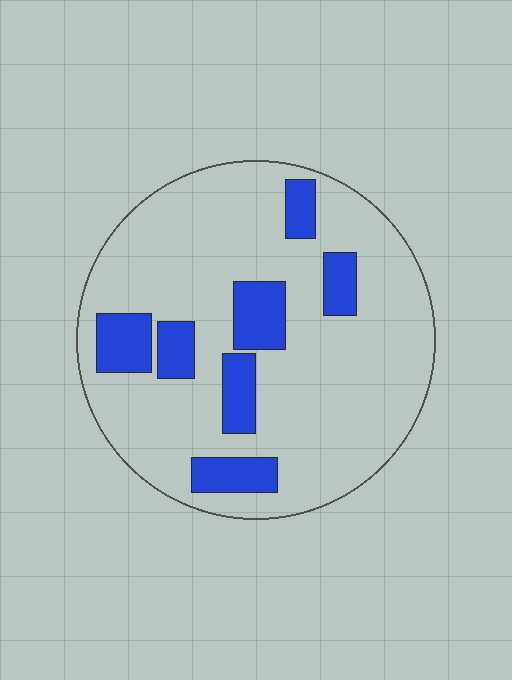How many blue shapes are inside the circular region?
7.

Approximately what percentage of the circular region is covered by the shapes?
Approximately 20%.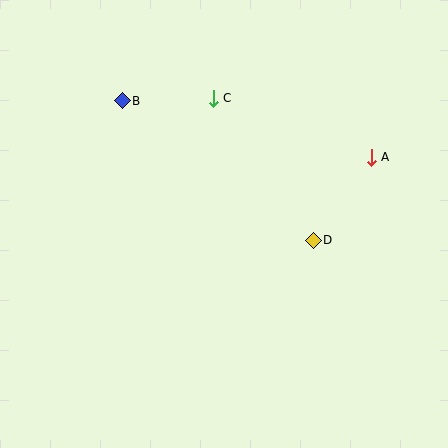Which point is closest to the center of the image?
Point D at (313, 240) is closest to the center.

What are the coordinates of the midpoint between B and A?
The midpoint between B and A is at (247, 129).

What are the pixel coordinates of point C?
Point C is at (213, 98).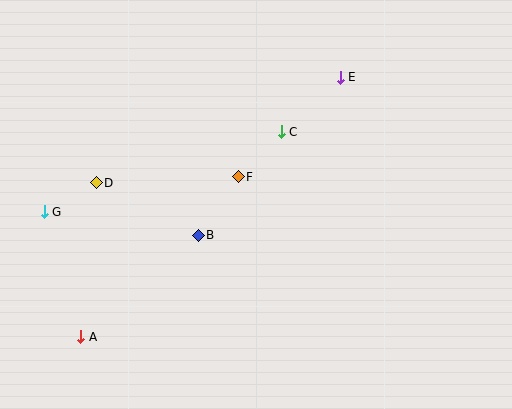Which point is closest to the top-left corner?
Point D is closest to the top-left corner.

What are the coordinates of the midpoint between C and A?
The midpoint between C and A is at (181, 234).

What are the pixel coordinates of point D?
Point D is at (96, 183).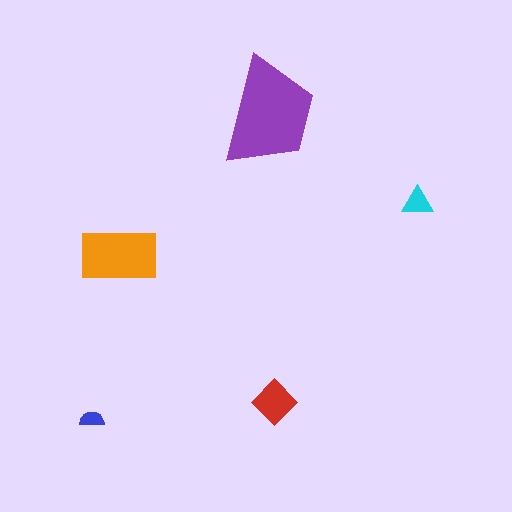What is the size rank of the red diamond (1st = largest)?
3rd.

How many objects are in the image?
There are 5 objects in the image.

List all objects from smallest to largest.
The blue semicircle, the cyan triangle, the red diamond, the orange rectangle, the purple trapezoid.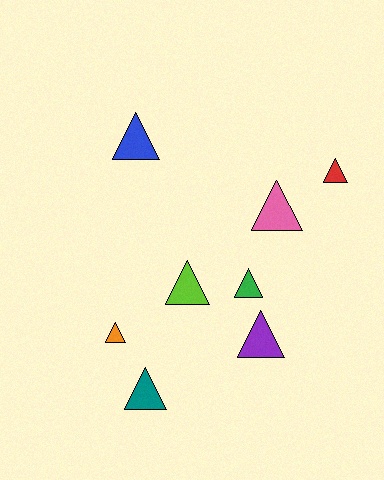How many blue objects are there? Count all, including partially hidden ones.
There is 1 blue object.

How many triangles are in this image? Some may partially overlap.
There are 8 triangles.